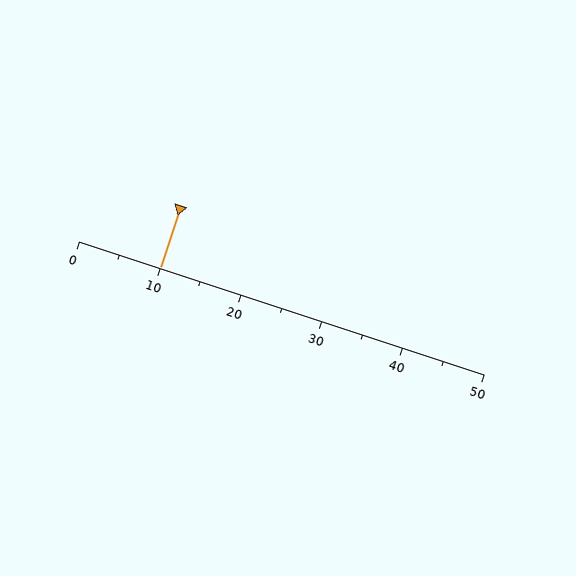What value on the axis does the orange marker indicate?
The marker indicates approximately 10.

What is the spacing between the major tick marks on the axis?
The major ticks are spaced 10 apart.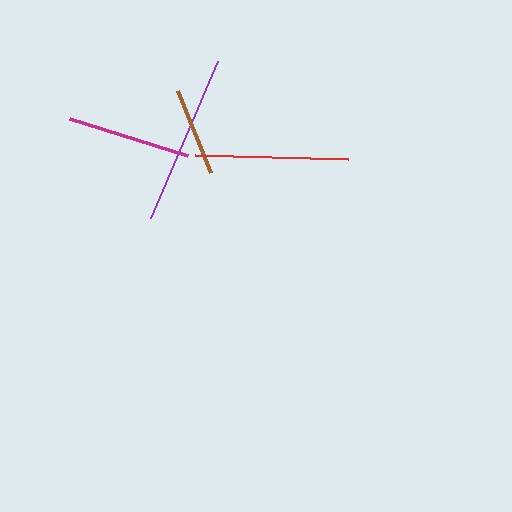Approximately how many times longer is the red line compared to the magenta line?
The red line is approximately 1.2 times the length of the magenta line.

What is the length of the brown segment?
The brown segment is approximately 88 pixels long.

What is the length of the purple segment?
The purple segment is approximately 171 pixels long.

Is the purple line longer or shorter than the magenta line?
The purple line is longer than the magenta line.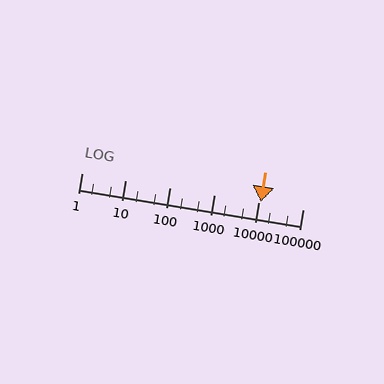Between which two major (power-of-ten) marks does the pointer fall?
The pointer is between 10000 and 100000.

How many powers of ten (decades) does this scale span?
The scale spans 5 decades, from 1 to 100000.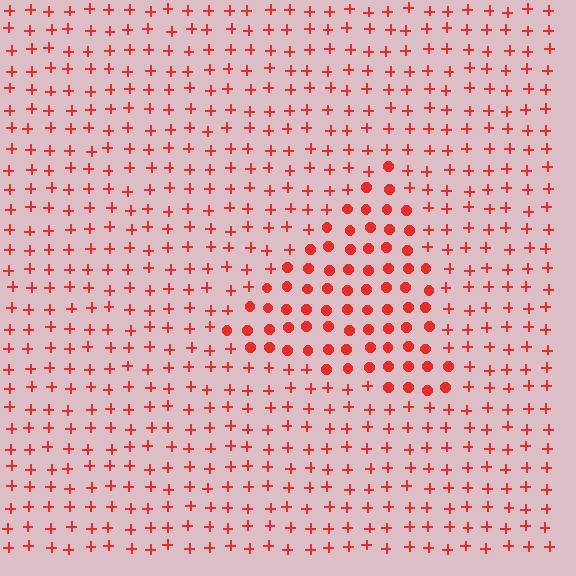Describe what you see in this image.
The image is filled with small red elements arranged in a uniform grid. A triangle-shaped region contains circles, while the surrounding area contains plus signs. The boundary is defined purely by the change in element shape.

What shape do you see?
I see a triangle.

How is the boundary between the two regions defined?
The boundary is defined by a change in element shape: circles inside vs. plus signs outside. All elements share the same color and spacing.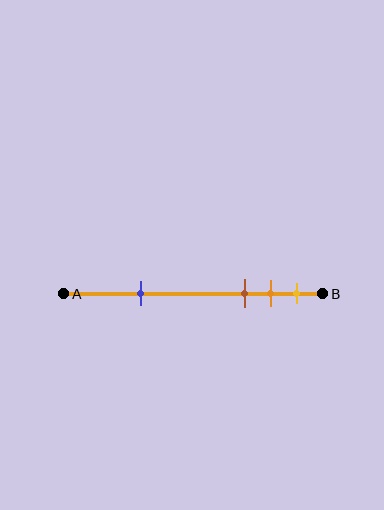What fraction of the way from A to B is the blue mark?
The blue mark is approximately 30% (0.3) of the way from A to B.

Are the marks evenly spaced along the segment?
No, the marks are not evenly spaced.